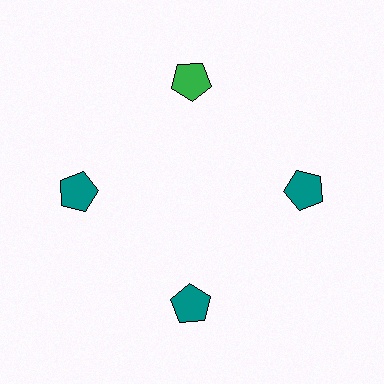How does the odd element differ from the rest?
It has a different color: green instead of teal.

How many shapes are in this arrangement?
There are 4 shapes arranged in a ring pattern.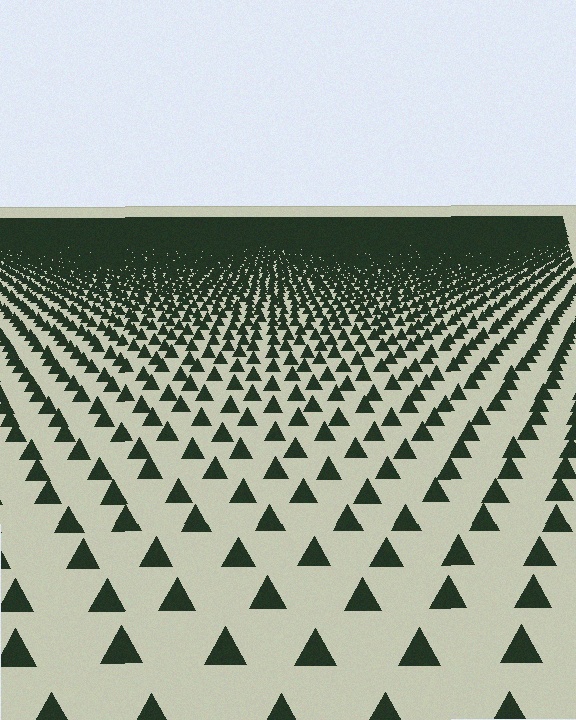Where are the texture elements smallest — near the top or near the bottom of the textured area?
Near the top.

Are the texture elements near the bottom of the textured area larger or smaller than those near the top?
Larger. Near the bottom, elements are closer to the viewer and appear at a bigger on-screen size.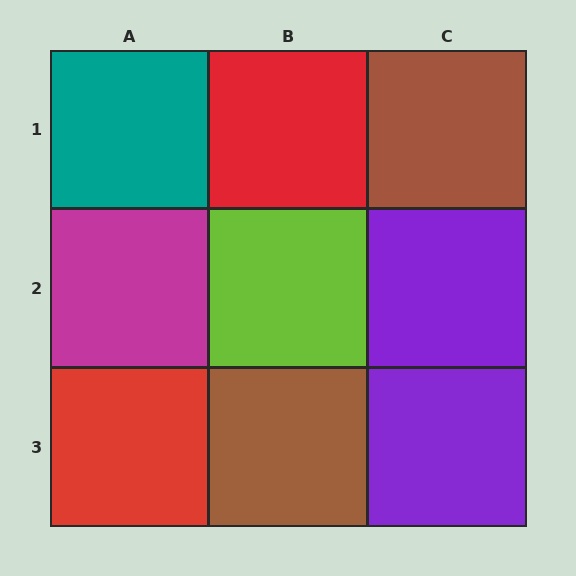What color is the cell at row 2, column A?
Magenta.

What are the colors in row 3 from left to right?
Red, brown, purple.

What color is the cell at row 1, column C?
Brown.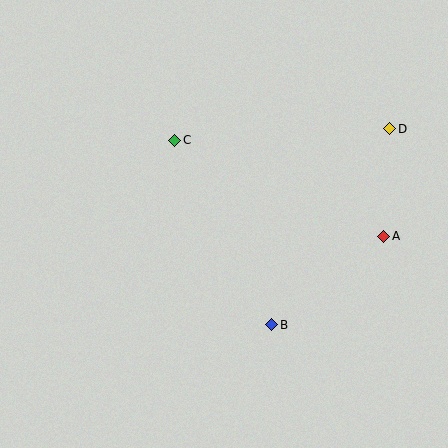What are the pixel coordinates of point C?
Point C is at (175, 140).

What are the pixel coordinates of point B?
Point B is at (272, 325).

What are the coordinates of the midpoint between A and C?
The midpoint between A and C is at (279, 188).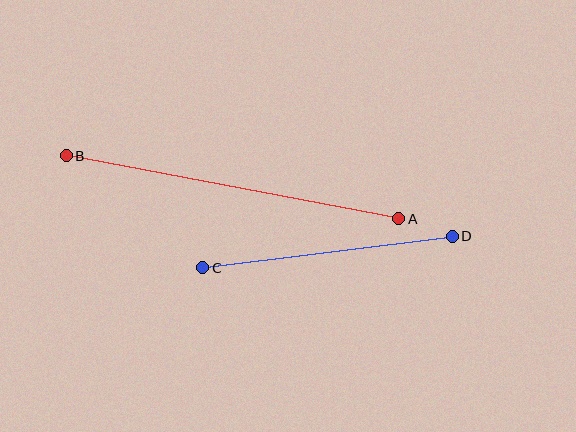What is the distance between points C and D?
The distance is approximately 251 pixels.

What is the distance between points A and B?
The distance is approximately 338 pixels.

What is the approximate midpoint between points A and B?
The midpoint is at approximately (233, 187) pixels.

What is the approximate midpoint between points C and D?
The midpoint is at approximately (328, 252) pixels.